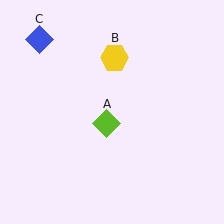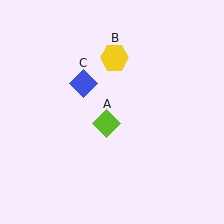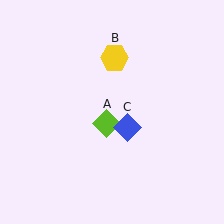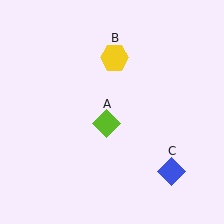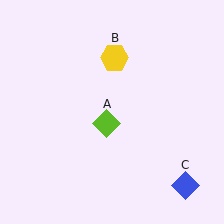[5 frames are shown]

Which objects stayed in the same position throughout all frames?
Lime diamond (object A) and yellow hexagon (object B) remained stationary.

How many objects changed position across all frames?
1 object changed position: blue diamond (object C).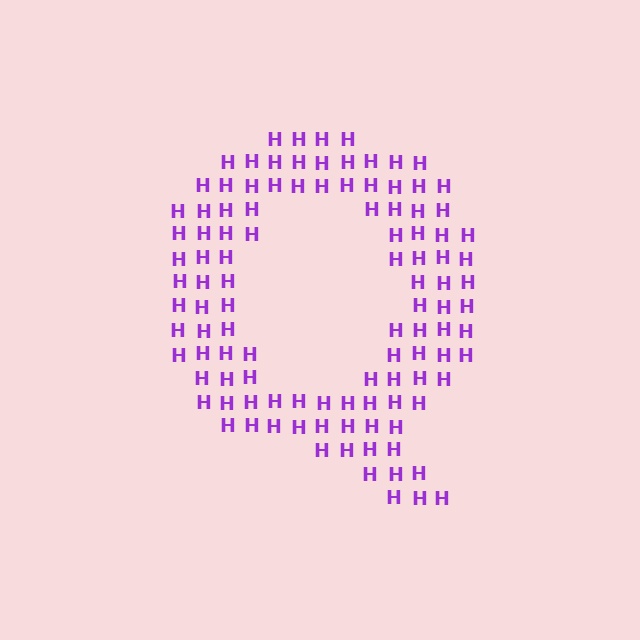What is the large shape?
The large shape is the letter Q.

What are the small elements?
The small elements are letter H's.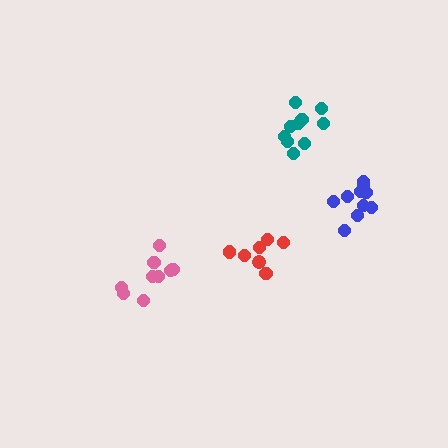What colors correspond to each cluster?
The clusters are colored: blue, red, teal, pink.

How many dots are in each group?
Group 1: 10 dots, Group 2: 7 dots, Group 3: 10 dots, Group 4: 9 dots (36 total).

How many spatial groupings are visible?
There are 4 spatial groupings.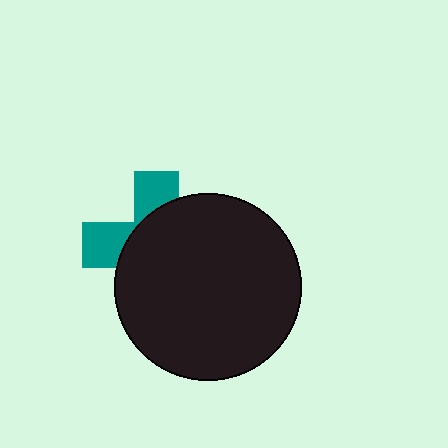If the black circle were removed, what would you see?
You would see the complete teal cross.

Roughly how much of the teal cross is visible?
A small part of it is visible (roughly 33%).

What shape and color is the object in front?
The object in front is a black circle.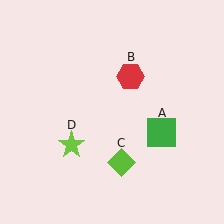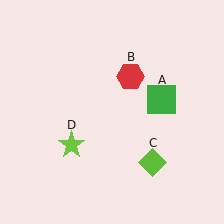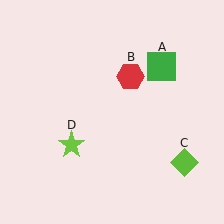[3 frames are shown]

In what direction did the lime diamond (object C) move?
The lime diamond (object C) moved right.